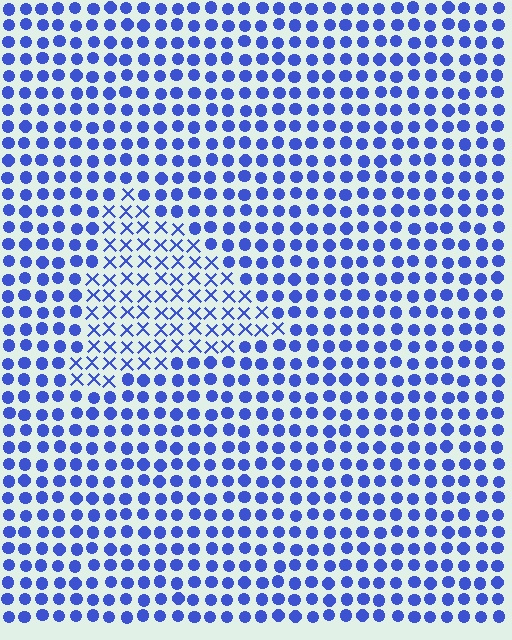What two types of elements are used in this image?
The image uses X marks inside the triangle region and circles outside it.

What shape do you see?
I see a triangle.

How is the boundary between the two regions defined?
The boundary is defined by a change in element shape: X marks inside vs. circles outside. All elements share the same color and spacing.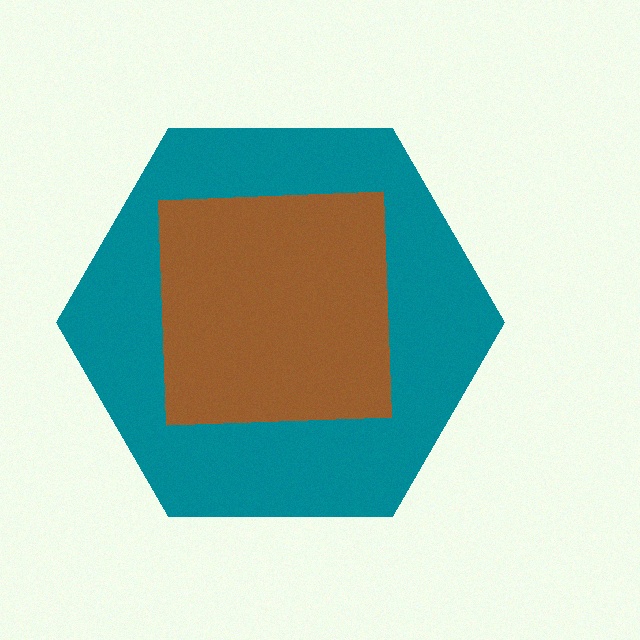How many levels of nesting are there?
2.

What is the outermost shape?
The teal hexagon.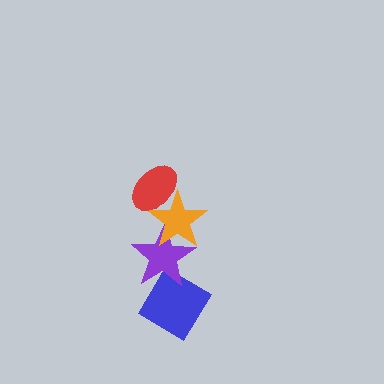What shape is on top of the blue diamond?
The purple star is on top of the blue diamond.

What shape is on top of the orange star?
The red ellipse is on top of the orange star.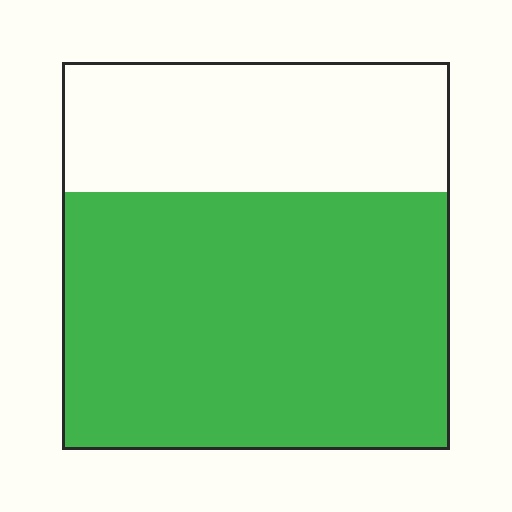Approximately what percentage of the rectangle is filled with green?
Approximately 65%.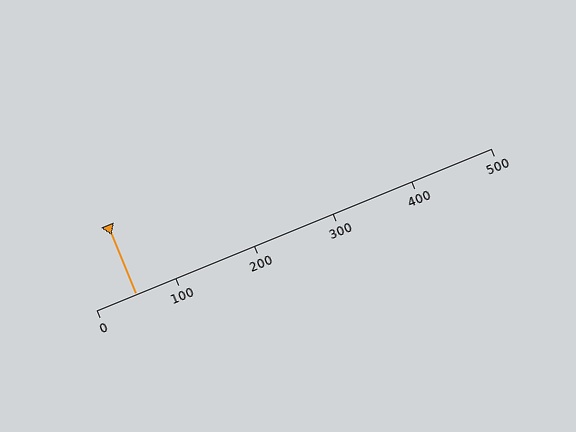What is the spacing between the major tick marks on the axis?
The major ticks are spaced 100 apart.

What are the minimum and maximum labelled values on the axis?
The axis runs from 0 to 500.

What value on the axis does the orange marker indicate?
The marker indicates approximately 50.